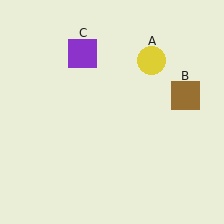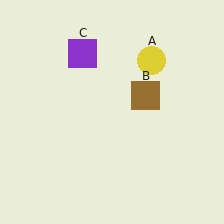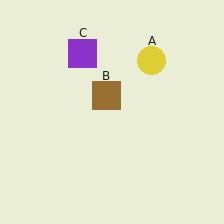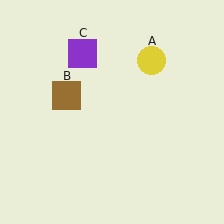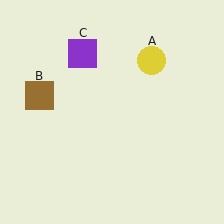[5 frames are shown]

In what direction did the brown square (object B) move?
The brown square (object B) moved left.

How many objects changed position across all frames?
1 object changed position: brown square (object B).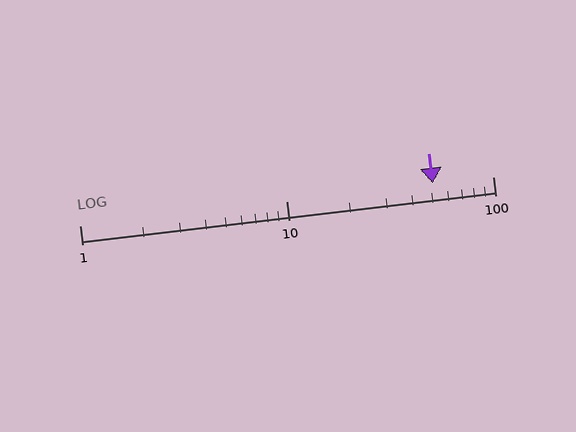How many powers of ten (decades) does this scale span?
The scale spans 2 decades, from 1 to 100.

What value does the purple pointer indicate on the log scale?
The pointer indicates approximately 51.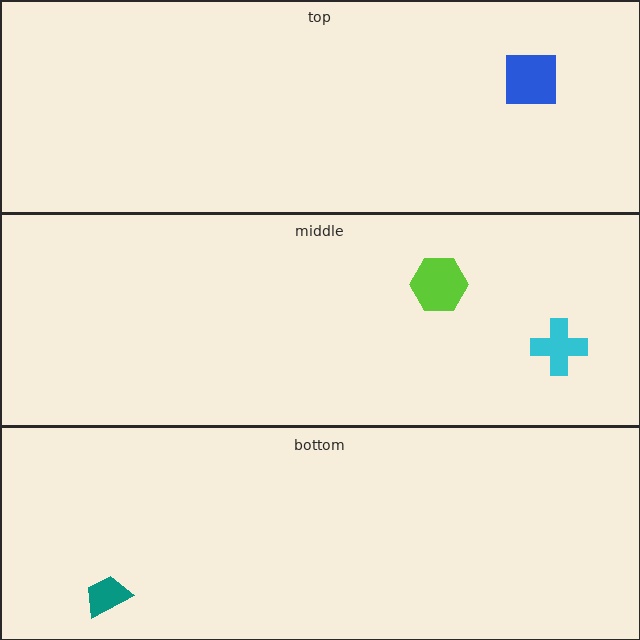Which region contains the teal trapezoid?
The bottom region.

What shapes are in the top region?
The blue square.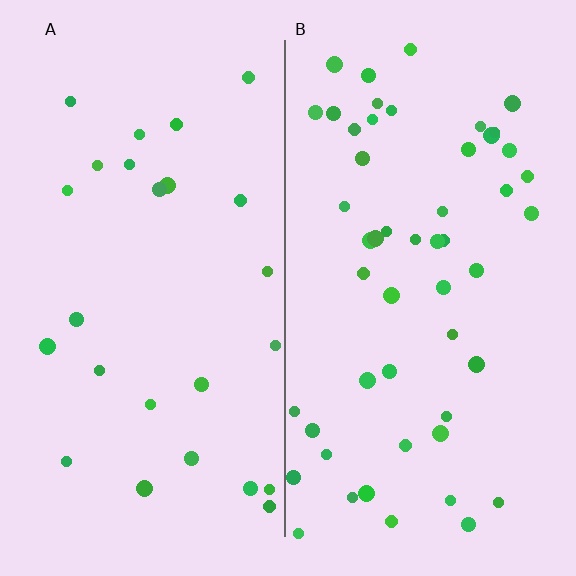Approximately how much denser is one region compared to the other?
Approximately 2.1× — region B over region A.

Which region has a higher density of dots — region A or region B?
B (the right).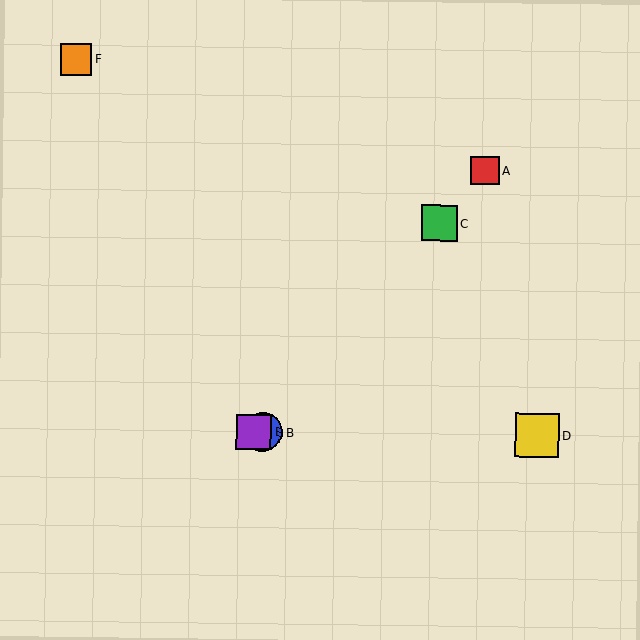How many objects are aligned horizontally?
3 objects (B, D, E) are aligned horizontally.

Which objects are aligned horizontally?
Objects B, D, E are aligned horizontally.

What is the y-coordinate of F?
Object F is at y≈59.